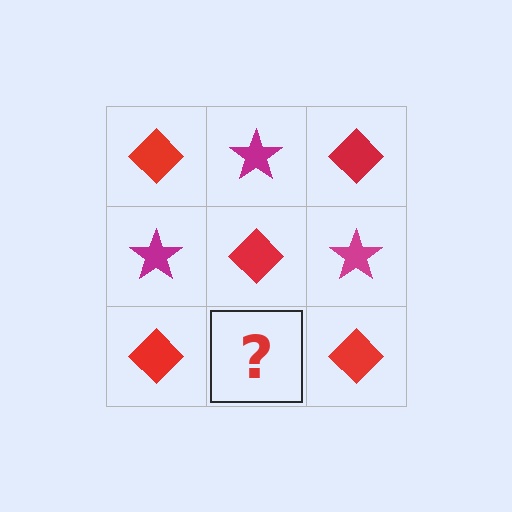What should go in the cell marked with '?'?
The missing cell should contain a magenta star.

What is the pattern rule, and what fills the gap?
The rule is that it alternates red diamond and magenta star in a checkerboard pattern. The gap should be filled with a magenta star.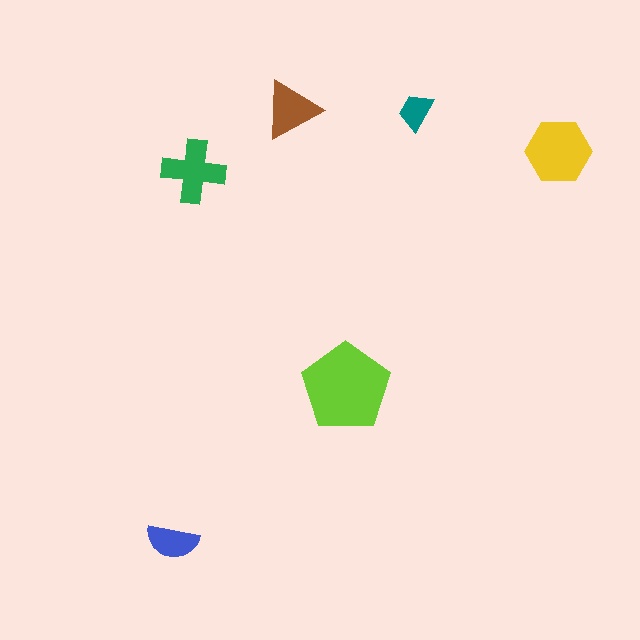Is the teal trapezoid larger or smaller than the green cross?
Smaller.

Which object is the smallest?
The teal trapezoid.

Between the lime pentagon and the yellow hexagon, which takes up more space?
The lime pentagon.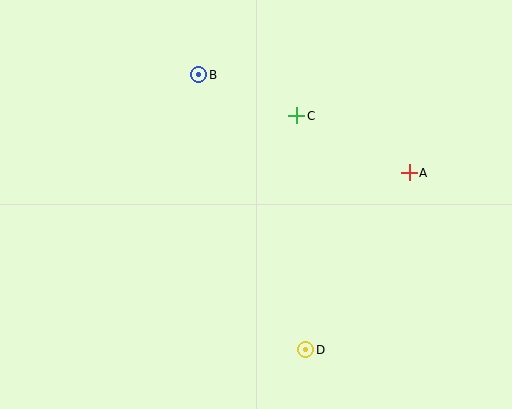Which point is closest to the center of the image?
Point C at (297, 116) is closest to the center.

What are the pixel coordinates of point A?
Point A is at (409, 173).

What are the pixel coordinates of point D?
Point D is at (306, 350).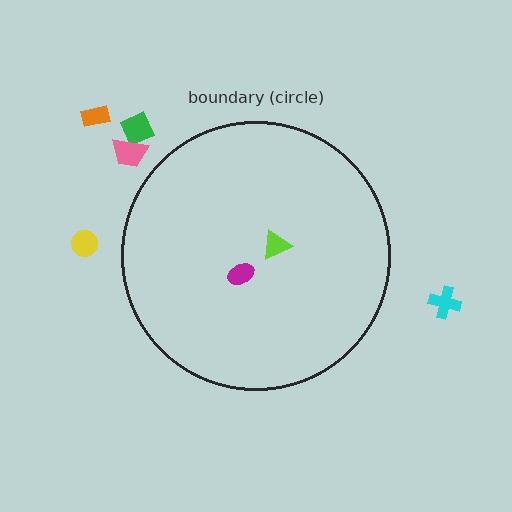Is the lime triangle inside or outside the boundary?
Inside.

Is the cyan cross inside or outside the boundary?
Outside.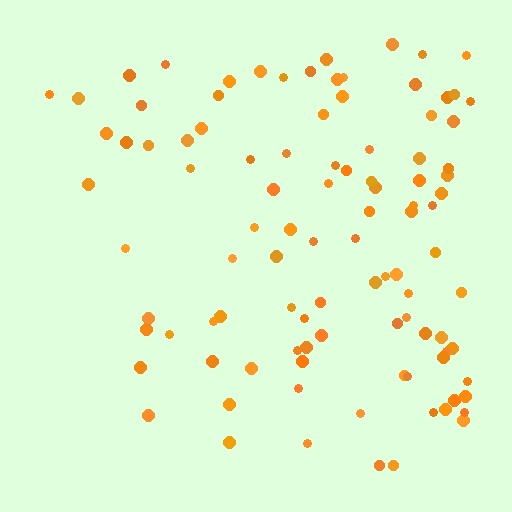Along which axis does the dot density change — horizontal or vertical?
Horizontal.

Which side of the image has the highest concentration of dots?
The right.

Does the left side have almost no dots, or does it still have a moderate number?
Still a moderate number, just noticeably fewer than the right.